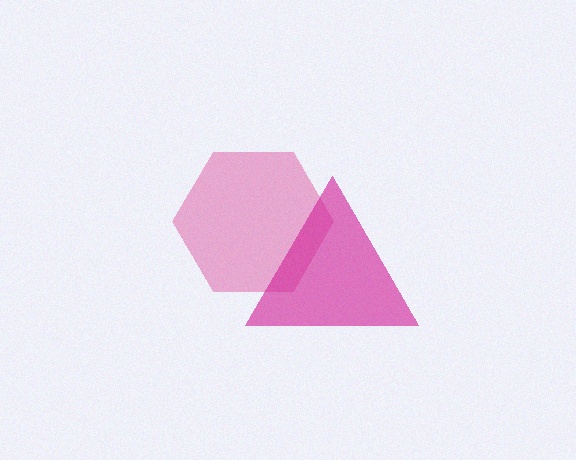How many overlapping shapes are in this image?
There are 2 overlapping shapes in the image.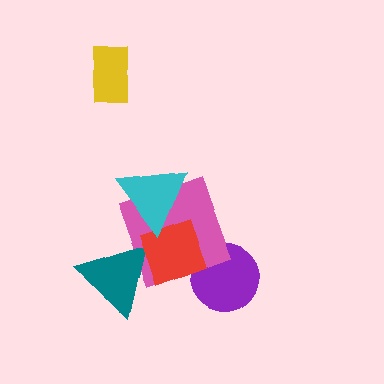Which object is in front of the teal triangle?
The red square is in front of the teal triangle.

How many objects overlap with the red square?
3 objects overlap with the red square.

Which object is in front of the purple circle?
The pink square is in front of the purple circle.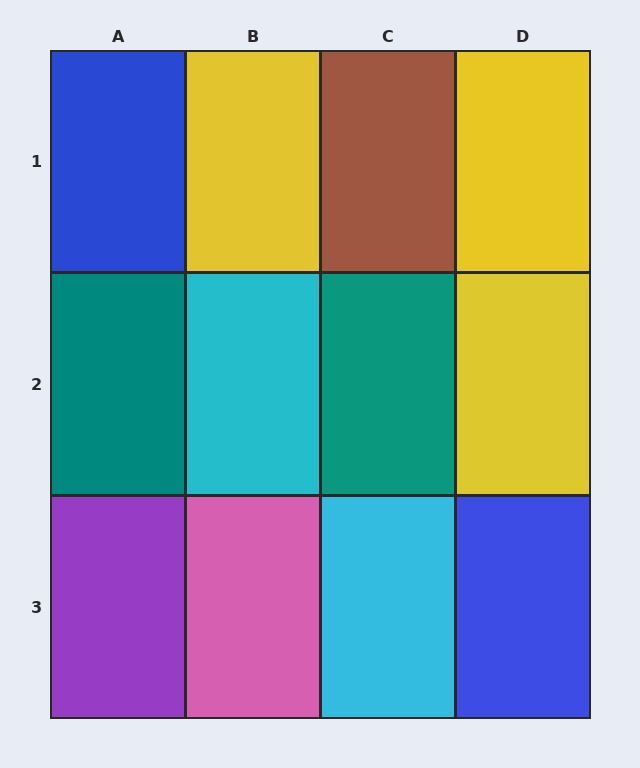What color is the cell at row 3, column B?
Pink.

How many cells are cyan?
2 cells are cyan.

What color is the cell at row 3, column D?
Blue.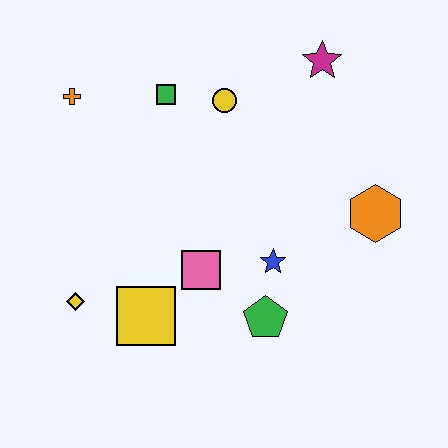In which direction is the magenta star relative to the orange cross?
The magenta star is to the right of the orange cross.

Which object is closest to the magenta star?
The yellow circle is closest to the magenta star.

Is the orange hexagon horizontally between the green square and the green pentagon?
No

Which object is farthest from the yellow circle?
The yellow diamond is farthest from the yellow circle.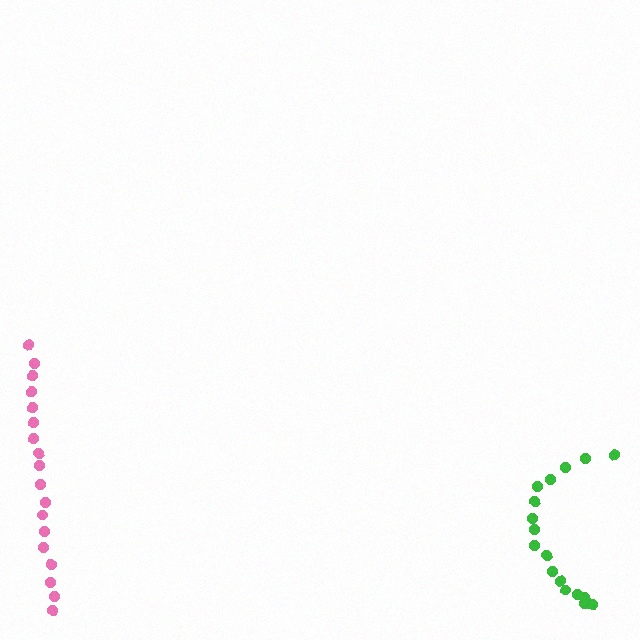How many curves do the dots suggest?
There are 2 distinct paths.